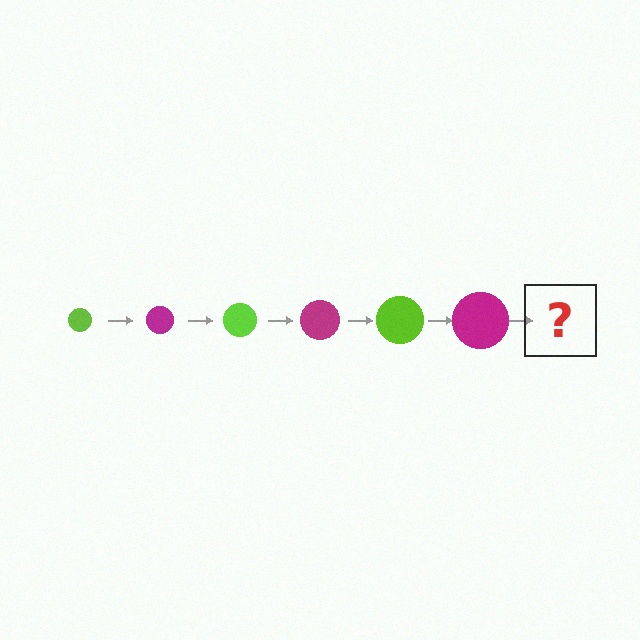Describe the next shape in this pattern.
It should be a lime circle, larger than the previous one.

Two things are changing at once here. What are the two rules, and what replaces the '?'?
The two rules are that the circle grows larger each step and the color cycles through lime and magenta. The '?' should be a lime circle, larger than the previous one.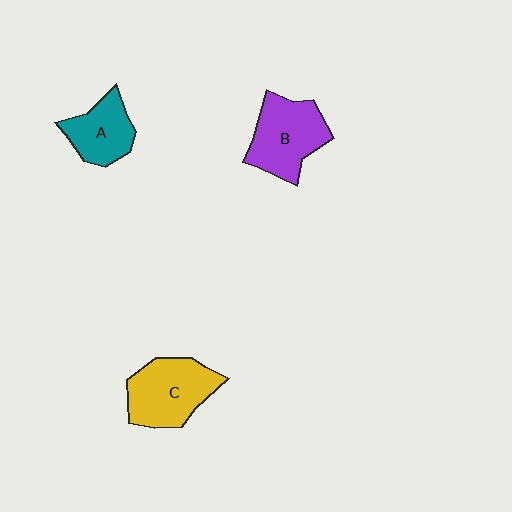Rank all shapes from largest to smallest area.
From largest to smallest: C (yellow), B (purple), A (teal).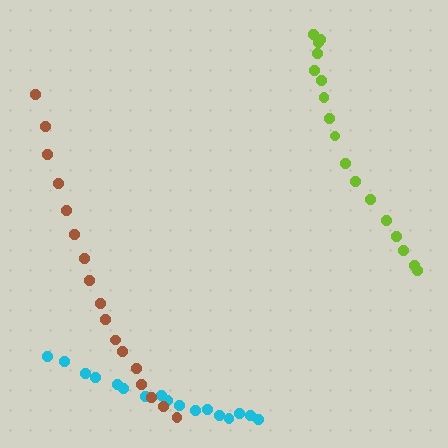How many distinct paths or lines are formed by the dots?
There are 3 distinct paths.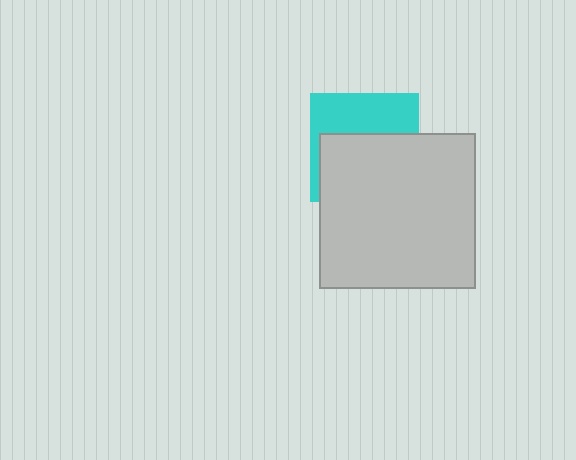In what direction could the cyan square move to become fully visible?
The cyan square could move up. That would shift it out from behind the light gray square entirely.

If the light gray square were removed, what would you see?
You would see the complete cyan square.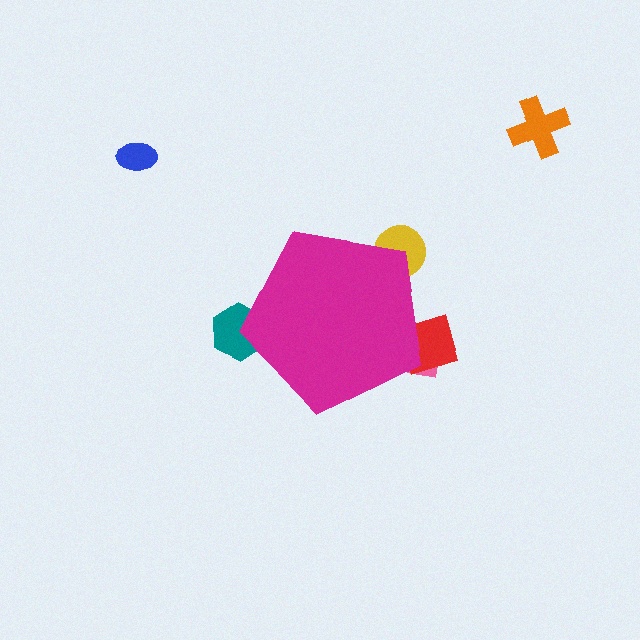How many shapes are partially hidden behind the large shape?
4 shapes are partially hidden.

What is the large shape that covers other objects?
A magenta pentagon.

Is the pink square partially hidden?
Yes, the pink square is partially hidden behind the magenta pentagon.